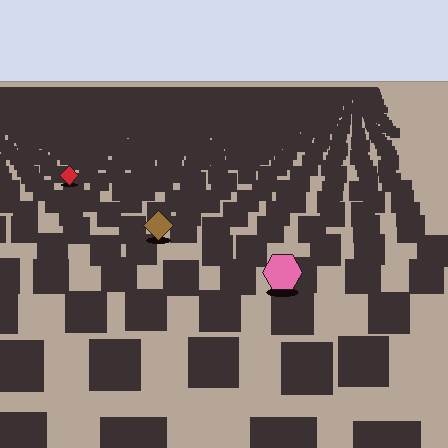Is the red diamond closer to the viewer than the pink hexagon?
No. The pink hexagon is closer — you can tell from the texture gradient: the ground texture is coarser near it.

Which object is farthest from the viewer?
The red diamond is farthest from the viewer. It appears smaller and the ground texture around it is denser.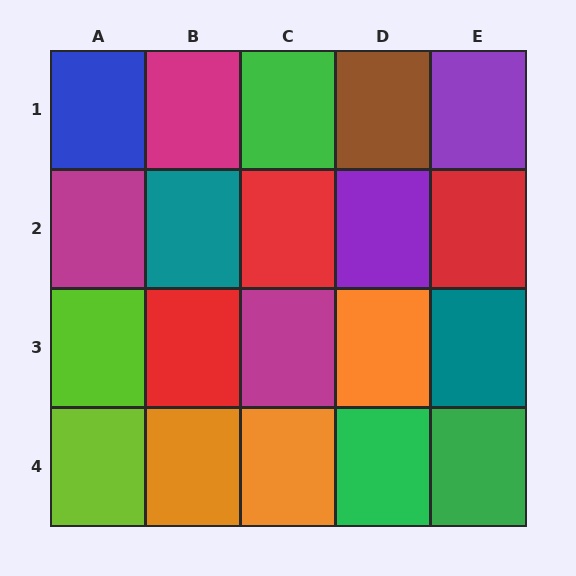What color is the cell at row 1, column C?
Green.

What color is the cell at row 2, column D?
Purple.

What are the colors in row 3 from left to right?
Lime, red, magenta, orange, teal.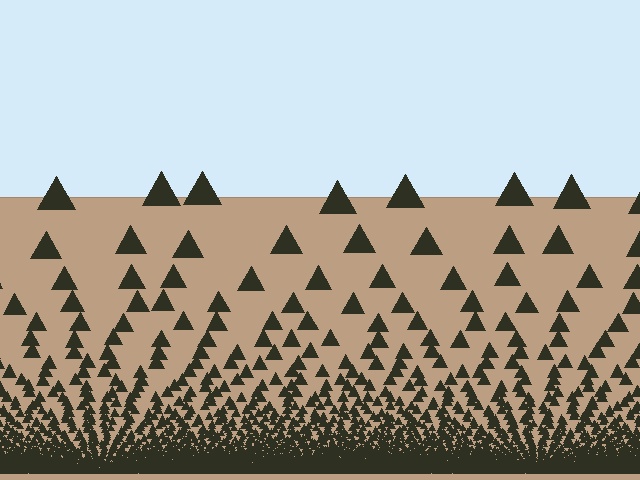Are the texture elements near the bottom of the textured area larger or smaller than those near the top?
Smaller. The gradient is inverted — elements near the bottom are smaller and denser.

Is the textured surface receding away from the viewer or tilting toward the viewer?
The surface appears to tilt toward the viewer. Texture elements get larger and sparser toward the top.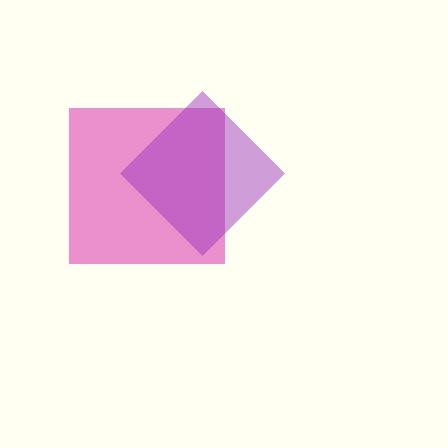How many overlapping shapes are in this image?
There are 2 overlapping shapes in the image.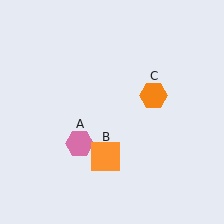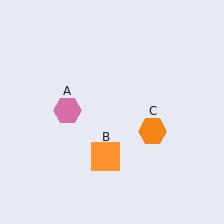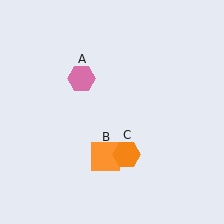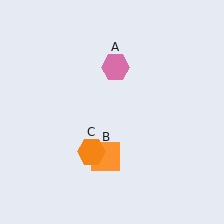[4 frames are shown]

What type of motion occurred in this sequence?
The pink hexagon (object A), orange hexagon (object C) rotated clockwise around the center of the scene.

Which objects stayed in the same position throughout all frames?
Orange square (object B) remained stationary.